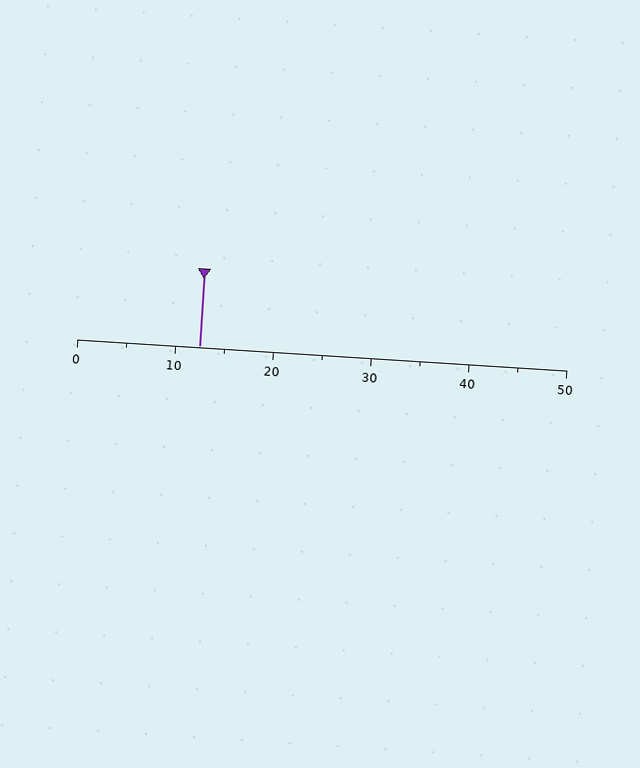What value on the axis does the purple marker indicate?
The marker indicates approximately 12.5.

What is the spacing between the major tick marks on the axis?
The major ticks are spaced 10 apart.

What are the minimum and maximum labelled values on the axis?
The axis runs from 0 to 50.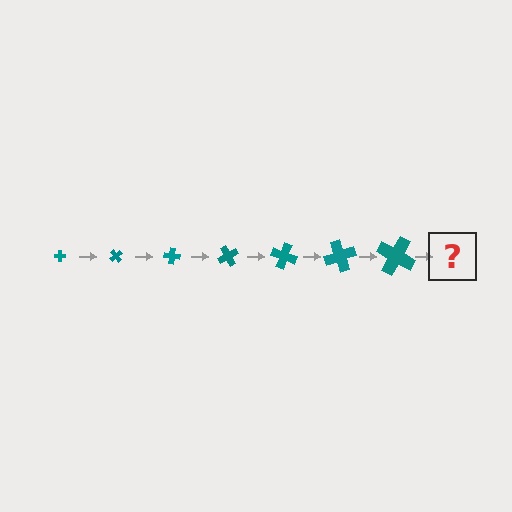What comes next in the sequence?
The next element should be a cross, larger than the previous one and rotated 350 degrees from the start.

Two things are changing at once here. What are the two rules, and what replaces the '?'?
The two rules are that the cross grows larger each step and it rotates 50 degrees each step. The '?' should be a cross, larger than the previous one and rotated 350 degrees from the start.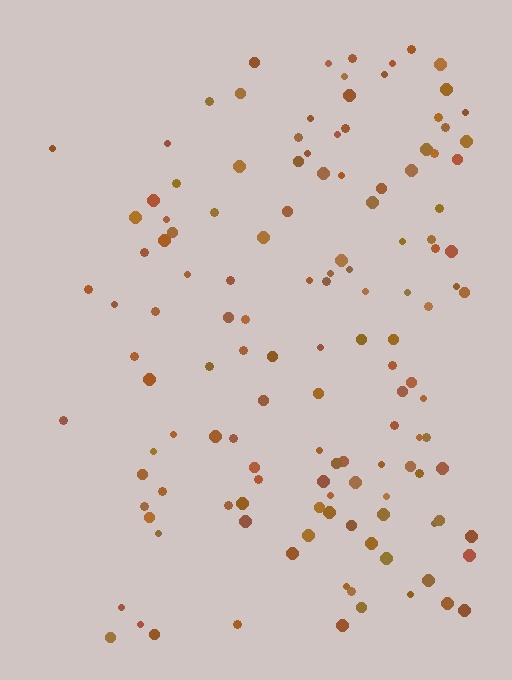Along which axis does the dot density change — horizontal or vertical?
Horizontal.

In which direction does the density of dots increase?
From left to right, with the right side densest.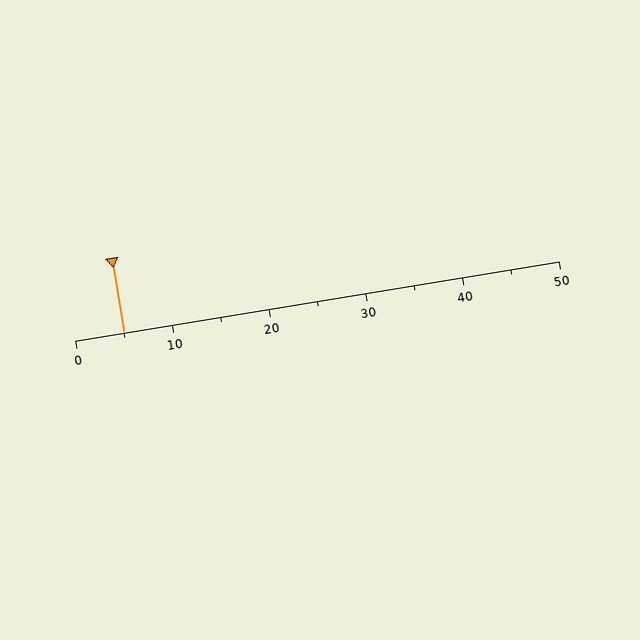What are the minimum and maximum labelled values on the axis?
The axis runs from 0 to 50.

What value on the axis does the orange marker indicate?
The marker indicates approximately 5.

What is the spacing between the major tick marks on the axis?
The major ticks are spaced 10 apart.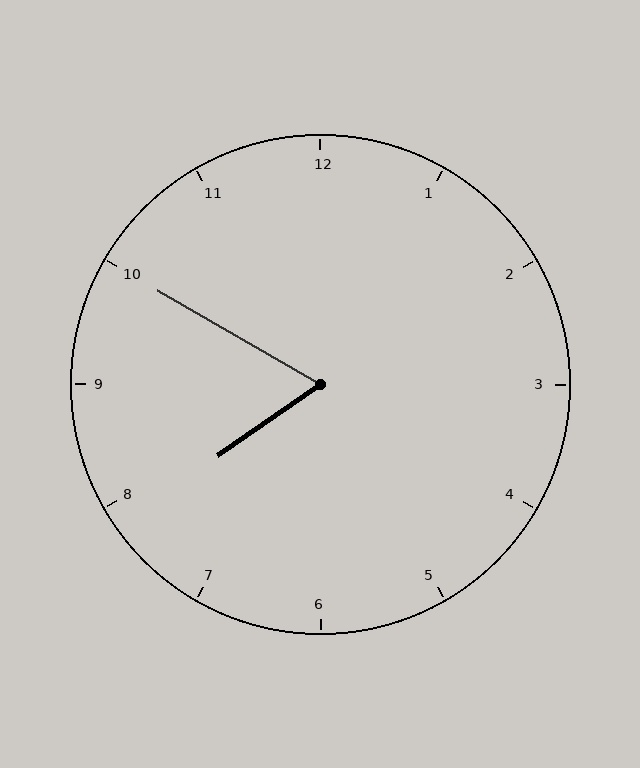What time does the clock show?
7:50.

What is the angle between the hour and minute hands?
Approximately 65 degrees.